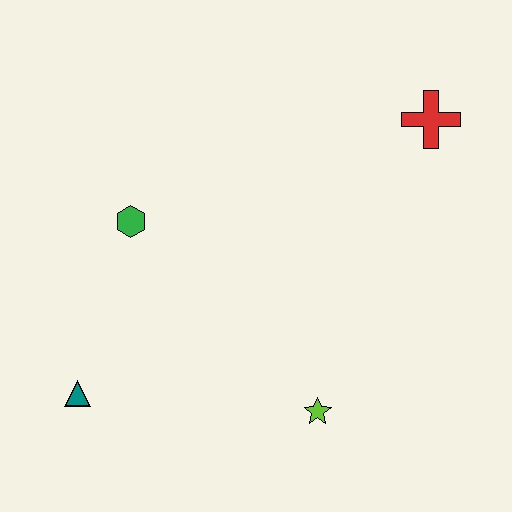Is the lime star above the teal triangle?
No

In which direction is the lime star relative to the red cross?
The lime star is below the red cross.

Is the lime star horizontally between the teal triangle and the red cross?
Yes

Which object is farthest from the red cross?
The teal triangle is farthest from the red cross.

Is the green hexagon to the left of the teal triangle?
No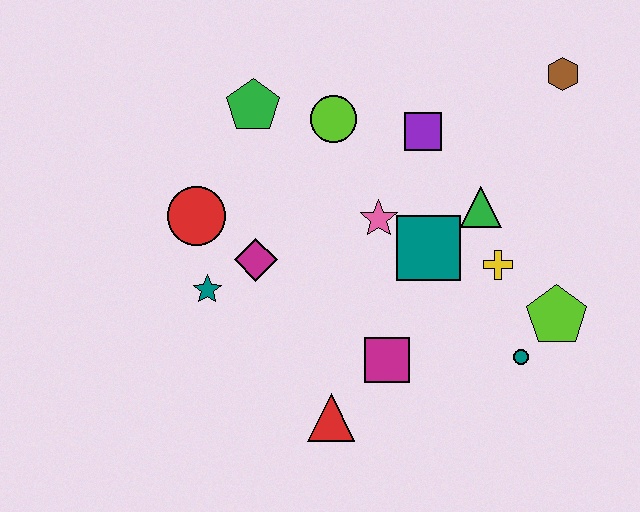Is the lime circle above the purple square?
Yes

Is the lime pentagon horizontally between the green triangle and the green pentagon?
No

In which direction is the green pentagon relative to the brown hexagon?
The green pentagon is to the left of the brown hexagon.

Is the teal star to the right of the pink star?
No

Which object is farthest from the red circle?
The brown hexagon is farthest from the red circle.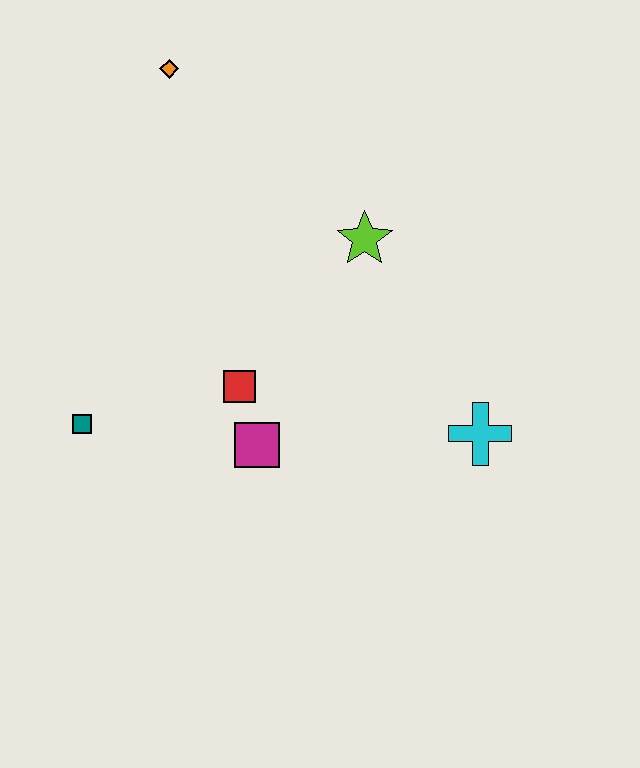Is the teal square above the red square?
No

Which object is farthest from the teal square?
The cyan cross is farthest from the teal square.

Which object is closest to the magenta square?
The red square is closest to the magenta square.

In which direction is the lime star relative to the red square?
The lime star is above the red square.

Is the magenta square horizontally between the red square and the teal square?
No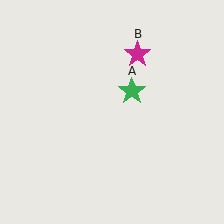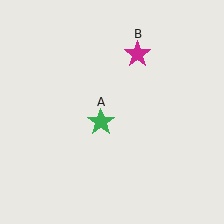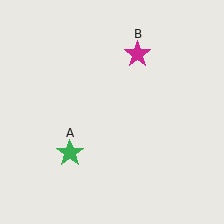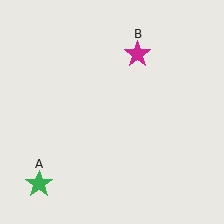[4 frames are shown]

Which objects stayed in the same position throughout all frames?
Magenta star (object B) remained stationary.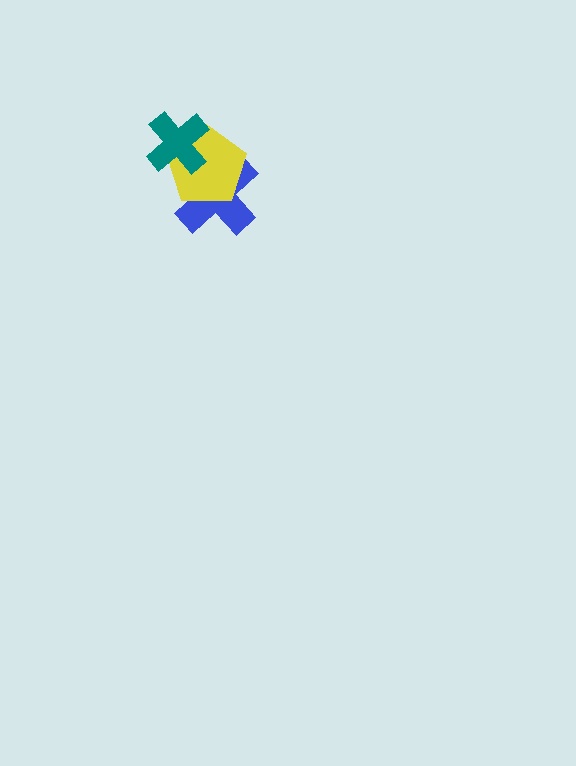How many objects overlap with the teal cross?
2 objects overlap with the teal cross.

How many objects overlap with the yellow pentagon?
2 objects overlap with the yellow pentagon.